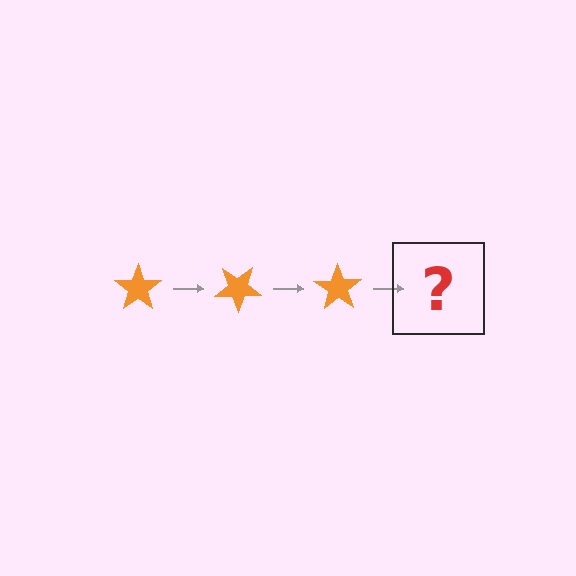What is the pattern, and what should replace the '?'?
The pattern is that the star rotates 35 degrees each step. The '?' should be an orange star rotated 105 degrees.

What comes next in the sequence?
The next element should be an orange star rotated 105 degrees.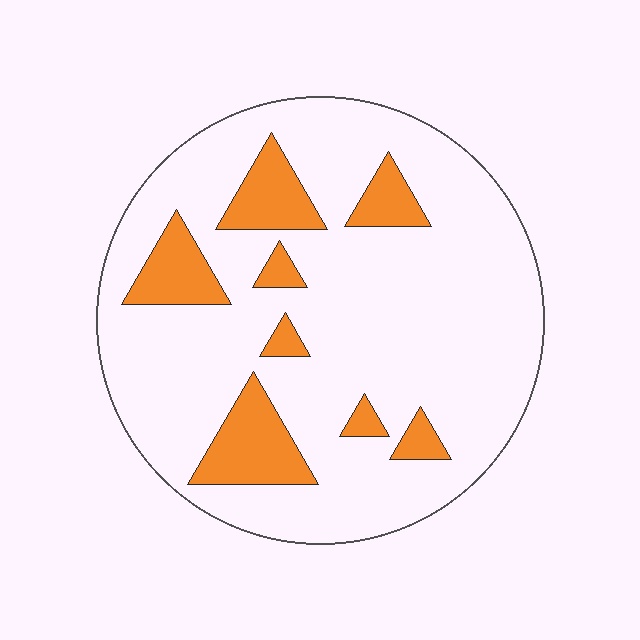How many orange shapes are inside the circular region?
8.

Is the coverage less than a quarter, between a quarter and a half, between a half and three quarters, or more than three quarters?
Less than a quarter.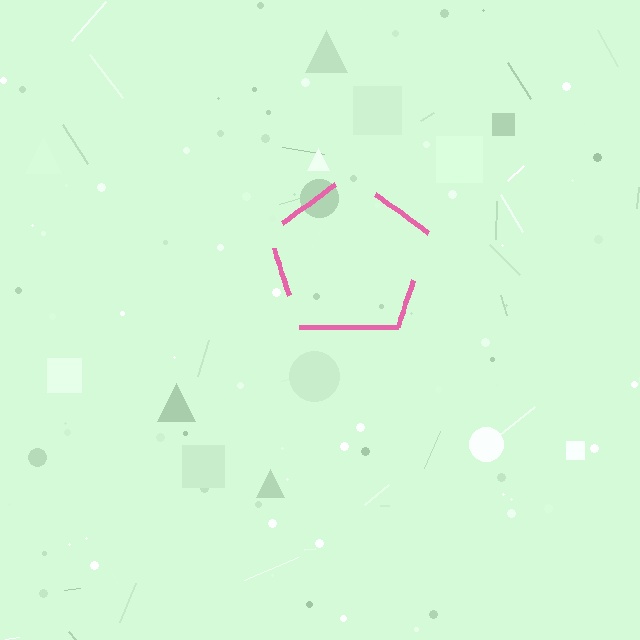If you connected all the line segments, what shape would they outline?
They would outline a pentagon.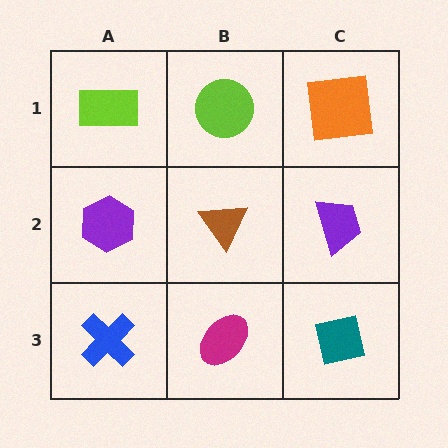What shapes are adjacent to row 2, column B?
A lime circle (row 1, column B), a magenta ellipse (row 3, column B), a purple hexagon (row 2, column A), a purple trapezoid (row 2, column C).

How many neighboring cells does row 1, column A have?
2.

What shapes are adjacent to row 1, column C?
A purple trapezoid (row 2, column C), a lime circle (row 1, column B).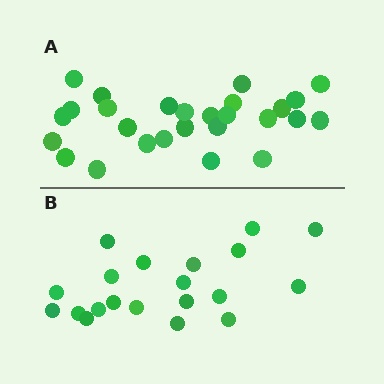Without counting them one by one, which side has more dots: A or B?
Region A (the top region) has more dots.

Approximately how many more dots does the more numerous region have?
Region A has roughly 8 or so more dots than region B.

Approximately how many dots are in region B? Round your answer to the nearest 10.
About 20 dots.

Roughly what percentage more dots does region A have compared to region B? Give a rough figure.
About 35% more.